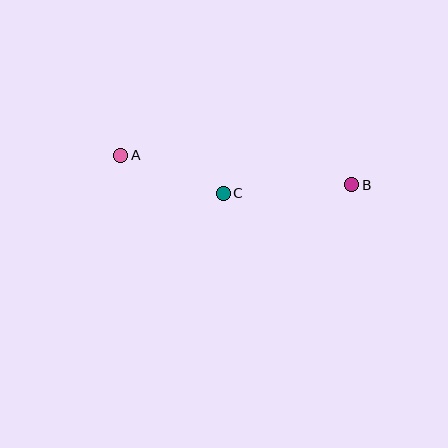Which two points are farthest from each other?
Points A and B are farthest from each other.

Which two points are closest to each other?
Points A and C are closest to each other.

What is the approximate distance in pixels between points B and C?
The distance between B and C is approximately 129 pixels.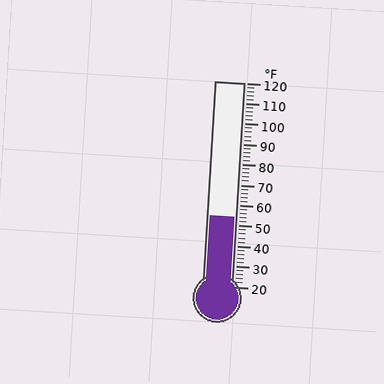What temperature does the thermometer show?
The thermometer shows approximately 54°F.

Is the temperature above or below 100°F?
The temperature is below 100°F.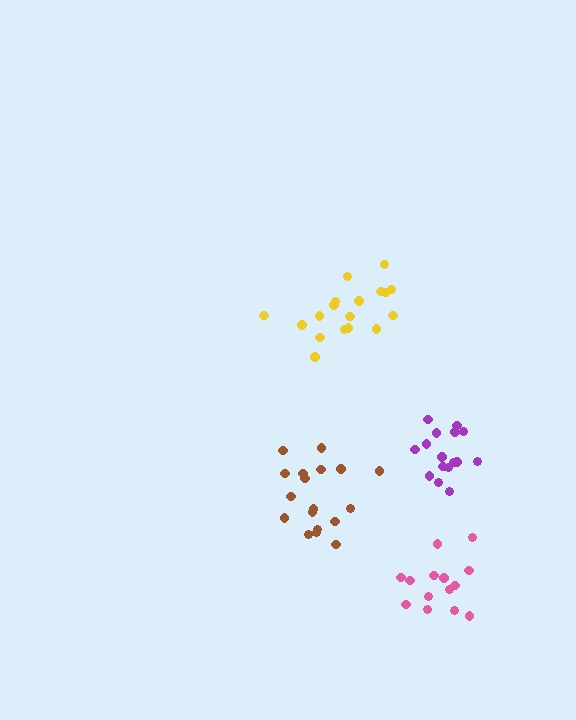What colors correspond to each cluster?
The clusters are colored: purple, yellow, pink, brown.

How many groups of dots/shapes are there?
There are 4 groups.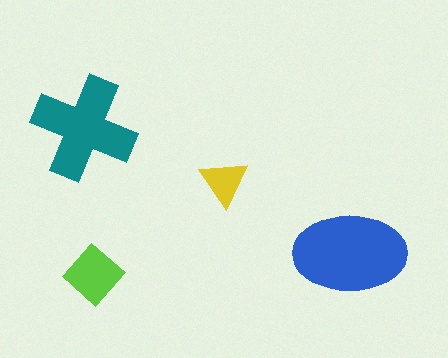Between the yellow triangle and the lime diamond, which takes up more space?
The lime diamond.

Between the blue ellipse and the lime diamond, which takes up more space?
The blue ellipse.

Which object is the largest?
The blue ellipse.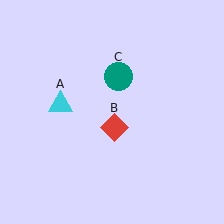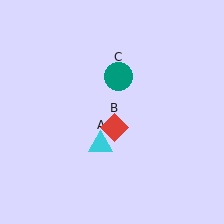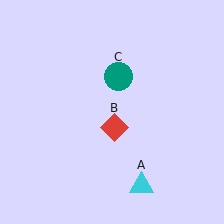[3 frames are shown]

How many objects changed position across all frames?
1 object changed position: cyan triangle (object A).